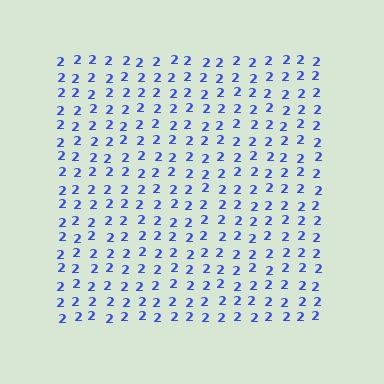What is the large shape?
The large shape is a square.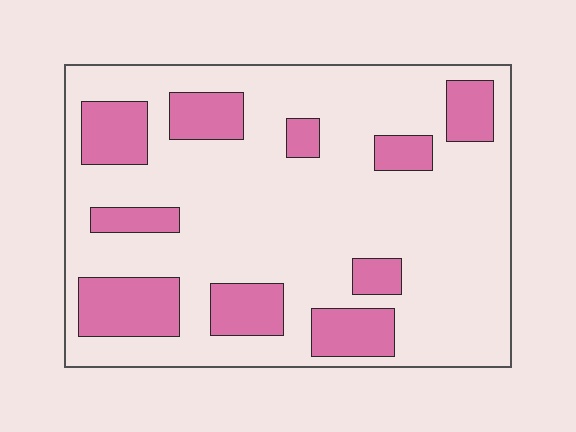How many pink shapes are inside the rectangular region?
10.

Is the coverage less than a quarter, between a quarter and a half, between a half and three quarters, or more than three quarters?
Less than a quarter.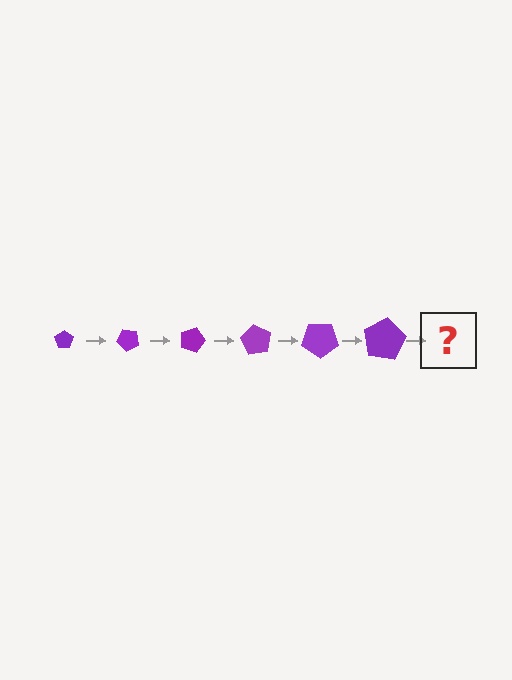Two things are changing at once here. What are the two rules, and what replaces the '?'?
The two rules are that the pentagon grows larger each step and it rotates 45 degrees each step. The '?' should be a pentagon, larger than the previous one and rotated 270 degrees from the start.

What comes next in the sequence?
The next element should be a pentagon, larger than the previous one and rotated 270 degrees from the start.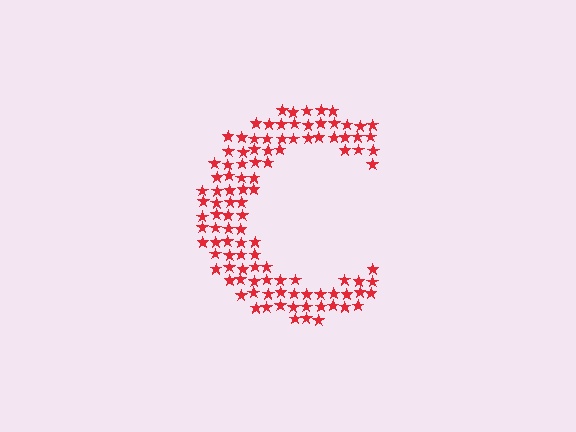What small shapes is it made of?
It is made of small stars.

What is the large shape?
The large shape is the letter C.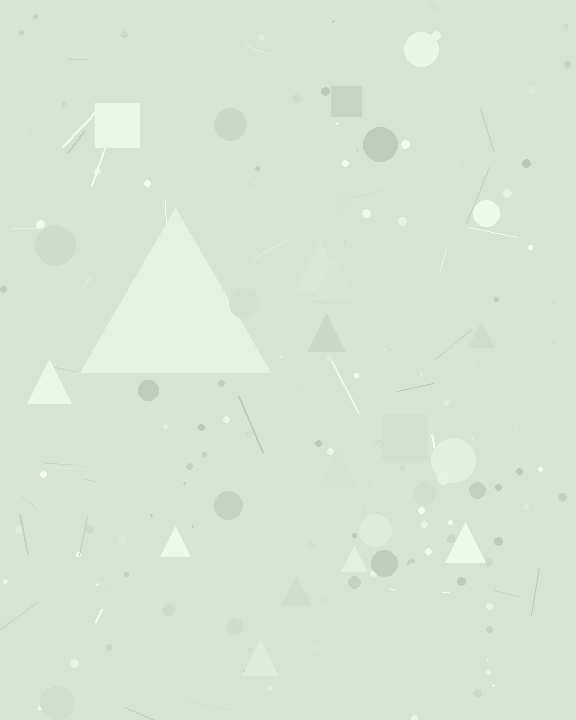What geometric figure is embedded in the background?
A triangle is embedded in the background.